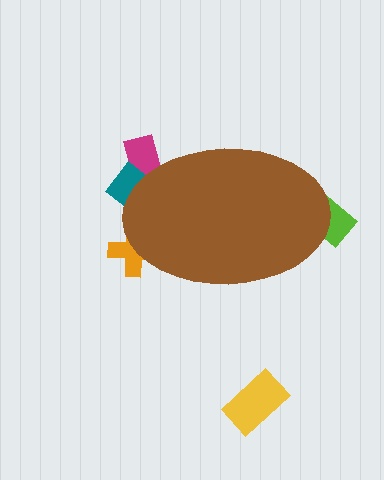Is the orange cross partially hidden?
Yes, the orange cross is partially hidden behind the brown ellipse.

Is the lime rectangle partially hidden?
Yes, the lime rectangle is partially hidden behind the brown ellipse.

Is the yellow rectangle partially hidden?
No, the yellow rectangle is fully visible.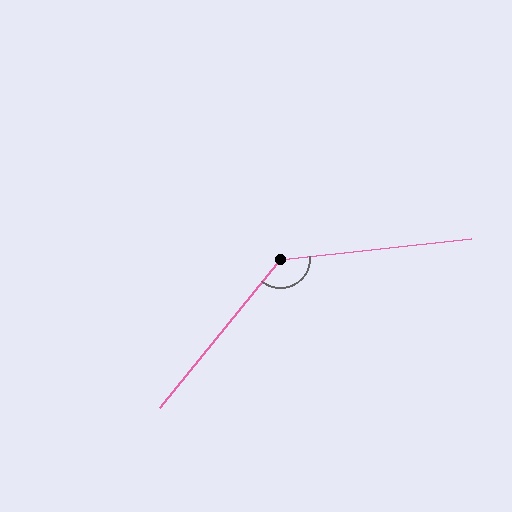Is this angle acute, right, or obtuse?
It is obtuse.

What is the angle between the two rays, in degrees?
Approximately 135 degrees.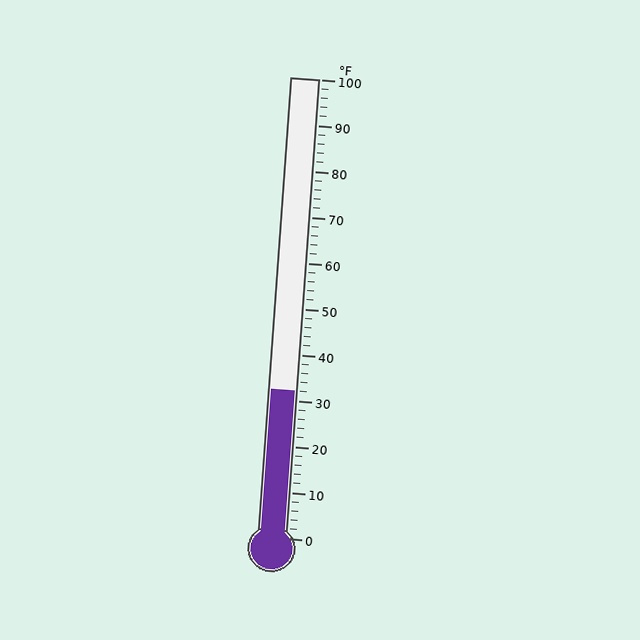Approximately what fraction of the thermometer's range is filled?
The thermometer is filled to approximately 30% of its range.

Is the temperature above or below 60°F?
The temperature is below 60°F.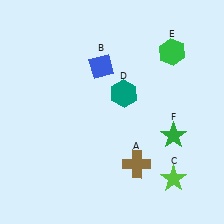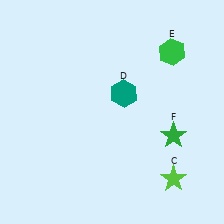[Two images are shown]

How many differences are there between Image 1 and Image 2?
There are 2 differences between the two images.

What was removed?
The blue diamond (B), the brown cross (A) were removed in Image 2.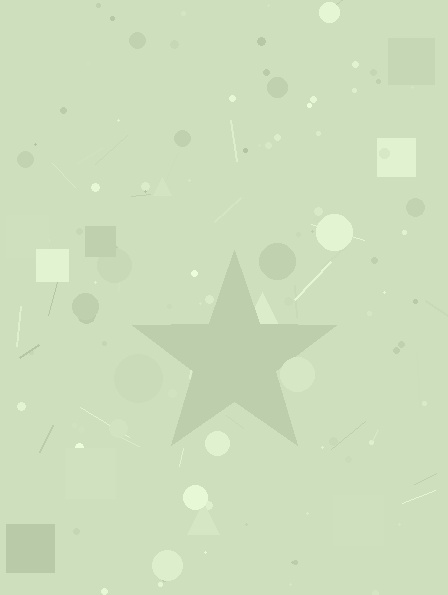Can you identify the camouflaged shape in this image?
The camouflaged shape is a star.